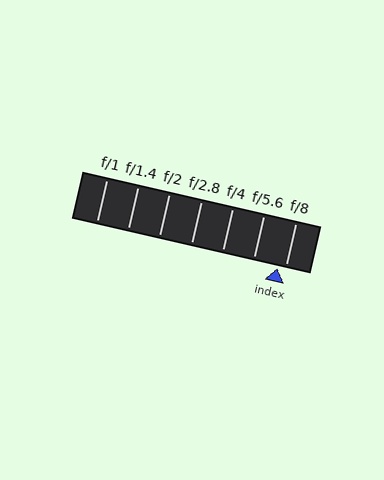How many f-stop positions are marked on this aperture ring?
There are 7 f-stop positions marked.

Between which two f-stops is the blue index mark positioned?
The index mark is between f/5.6 and f/8.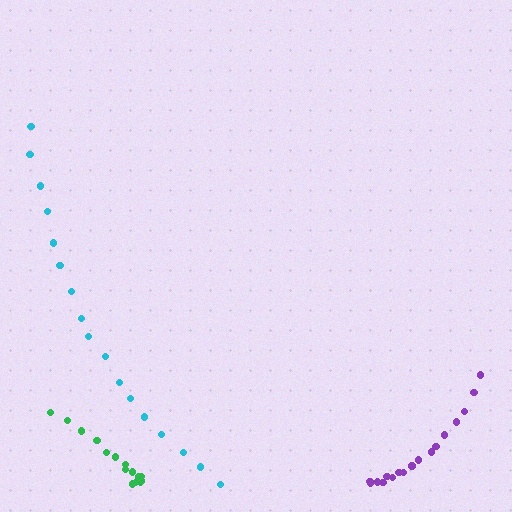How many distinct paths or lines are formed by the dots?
There are 3 distinct paths.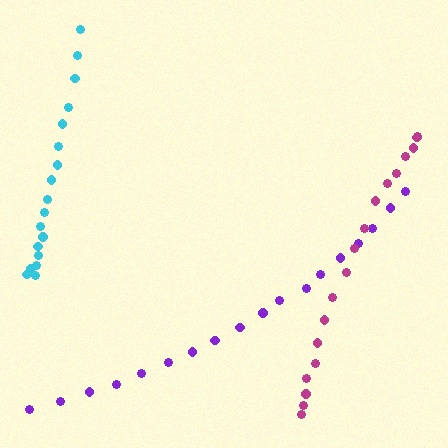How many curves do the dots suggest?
There are 3 distinct paths.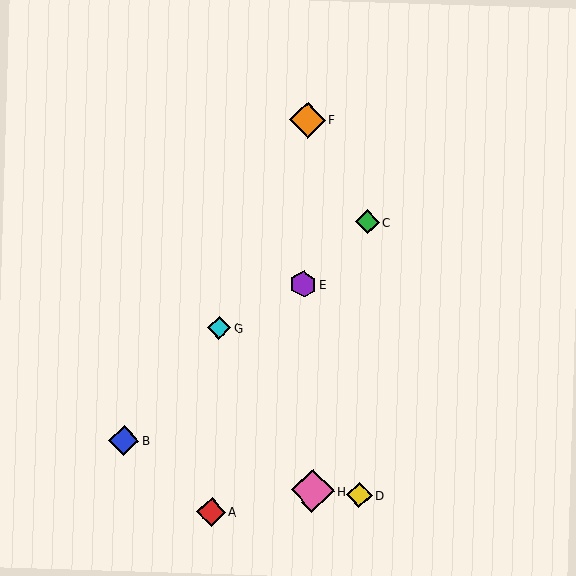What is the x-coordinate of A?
Object A is at x≈211.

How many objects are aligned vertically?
2 objects (C, D) are aligned vertically.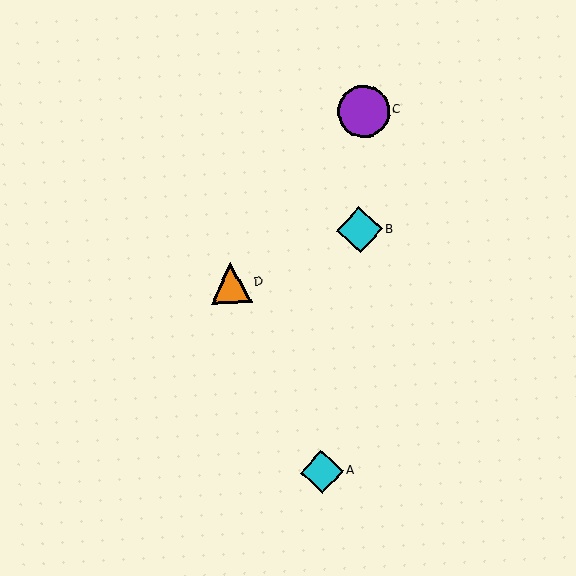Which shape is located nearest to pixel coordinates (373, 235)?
The cyan diamond (labeled B) at (359, 230) is nearest to that location.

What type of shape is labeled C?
Shape C is a purple circle.